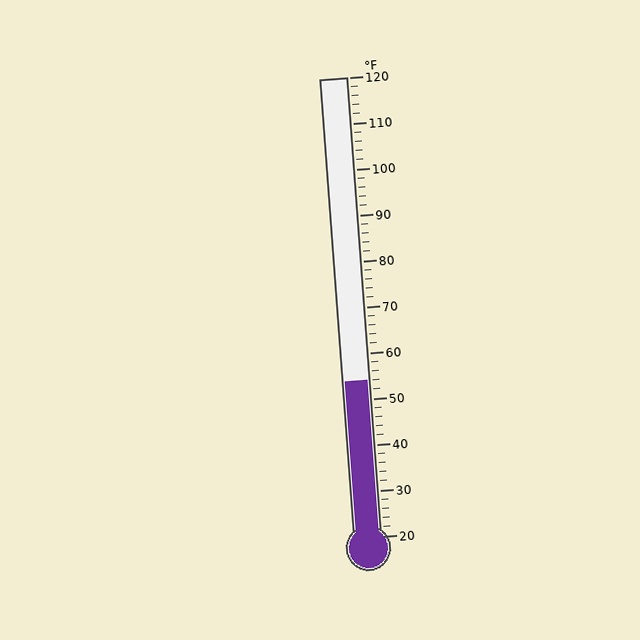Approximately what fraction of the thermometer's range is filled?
The thermometer is filled to approximately 35% of its range.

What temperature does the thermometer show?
The thermometer shows approximately 54°F.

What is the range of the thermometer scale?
The thermometer scale ranges from 20°F to 120°F.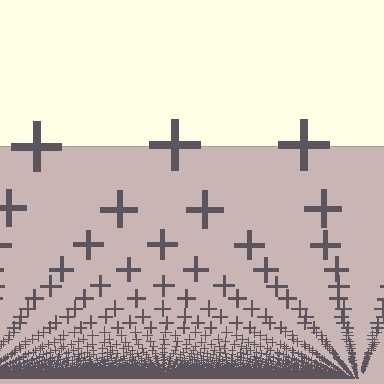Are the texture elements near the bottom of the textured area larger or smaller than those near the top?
Smaller. The gradient is inverted — elements near the bottom are smaller and denser.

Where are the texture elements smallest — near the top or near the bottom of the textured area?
Near the bottom.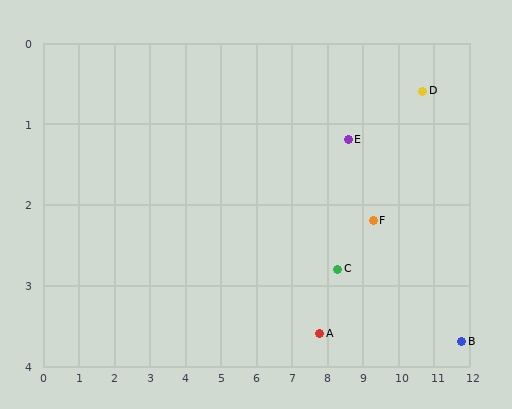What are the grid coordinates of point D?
Point D is at approximately (10.7, 0.6).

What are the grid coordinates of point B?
Point B is at approximately (11.8, 3.7).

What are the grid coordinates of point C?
Point C is at approximately (8.3, 2.8).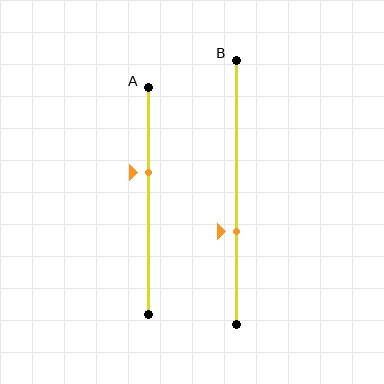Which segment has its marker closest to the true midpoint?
Segment A has its marker closest to the true midpoint.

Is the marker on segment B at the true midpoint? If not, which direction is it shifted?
No, the marker on segment B is shifted downward by about 15% of the segment length.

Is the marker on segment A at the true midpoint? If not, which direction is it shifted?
No, the marker on segment A is shifted upward by about 13% of the segment length.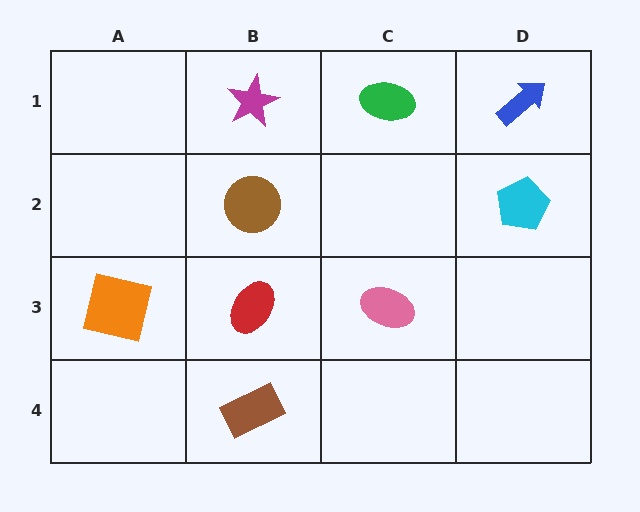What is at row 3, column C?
A pink ellipse.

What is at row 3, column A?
An orange square.